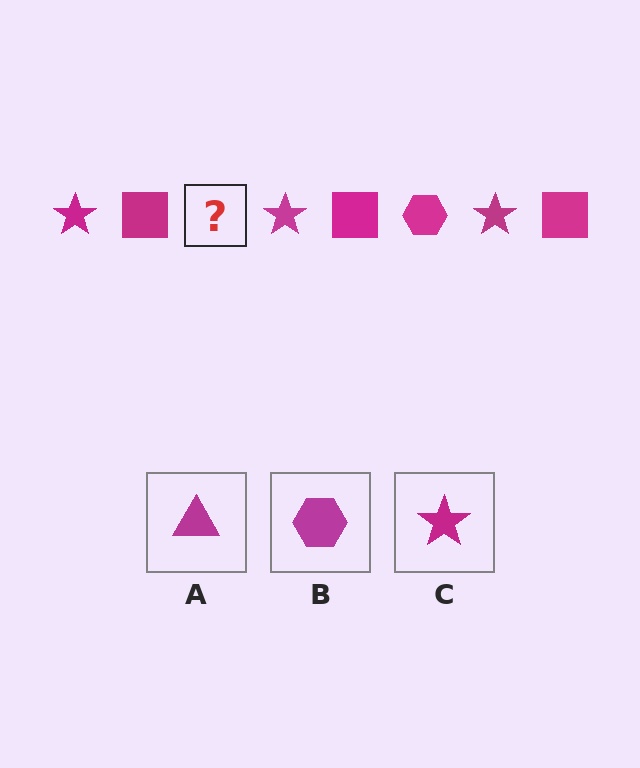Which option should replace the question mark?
Option B.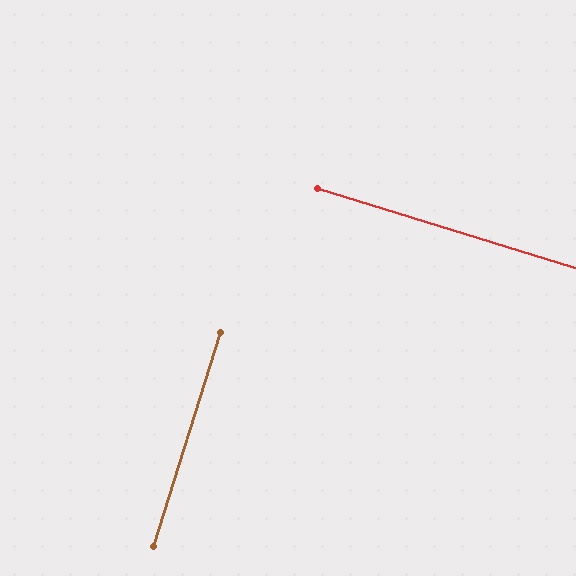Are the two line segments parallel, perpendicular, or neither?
Perpendicular — they meet at approximately 90°.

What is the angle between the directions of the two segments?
Approximately 90 degrees.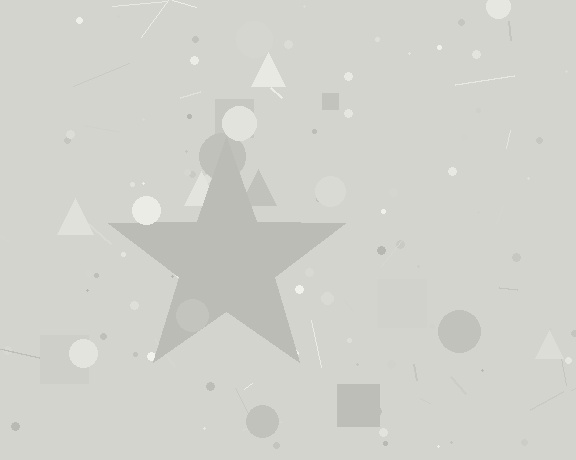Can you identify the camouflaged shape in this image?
The camouflaged shape is a star.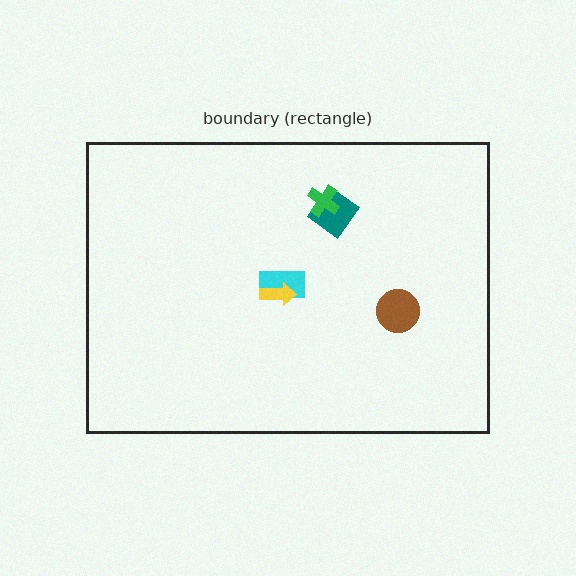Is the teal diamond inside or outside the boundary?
Inside.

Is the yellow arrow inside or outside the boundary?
Inside.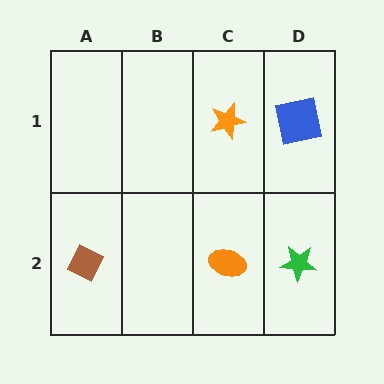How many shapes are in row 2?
3 shapes.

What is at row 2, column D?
A green star.